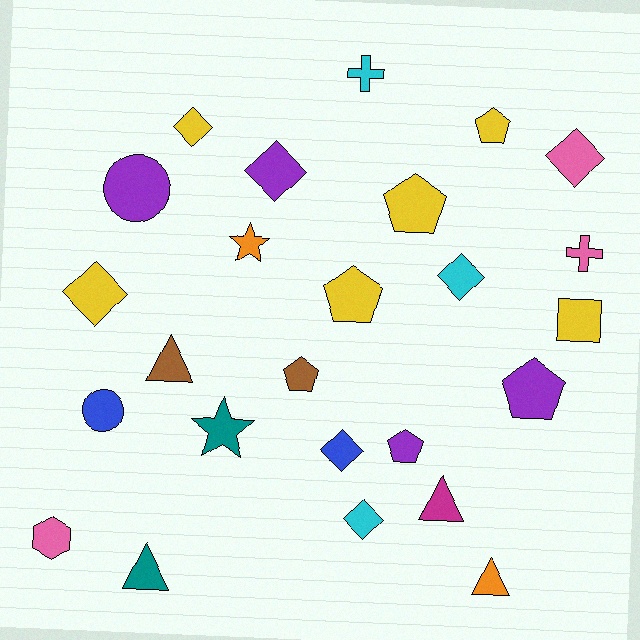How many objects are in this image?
There are 25 objects.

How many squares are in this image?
There is 1 square.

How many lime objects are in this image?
There are no lime objects.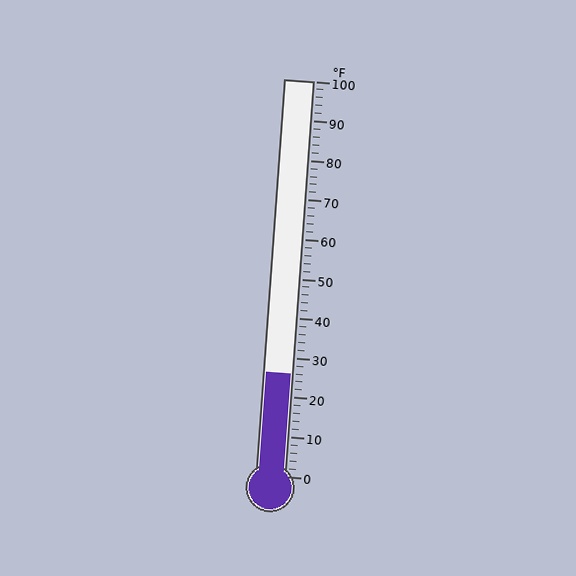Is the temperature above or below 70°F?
The temperature is below 70°F.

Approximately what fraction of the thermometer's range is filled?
The thermometer is filled to approximately 25% of its range.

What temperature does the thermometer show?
The thermometer shows approximately 26°F.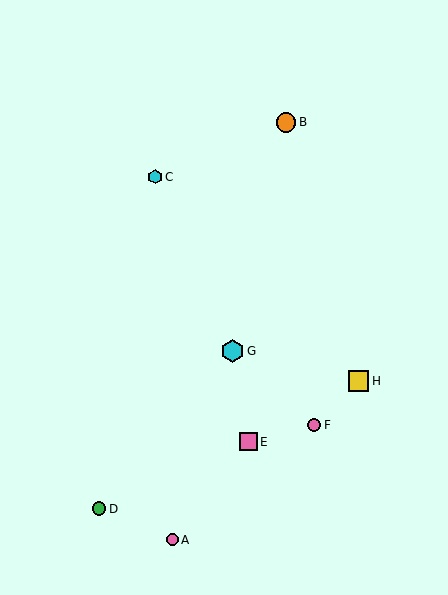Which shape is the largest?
The cyan hexagon (labeled G) is the largest.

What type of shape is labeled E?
Shape E is a pink square.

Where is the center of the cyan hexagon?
The center of the cyan hexagon is at (232, 351).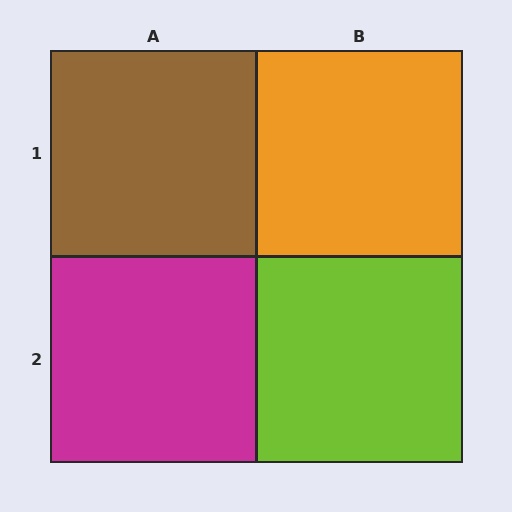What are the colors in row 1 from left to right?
Brown, orange.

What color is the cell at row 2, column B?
Lime.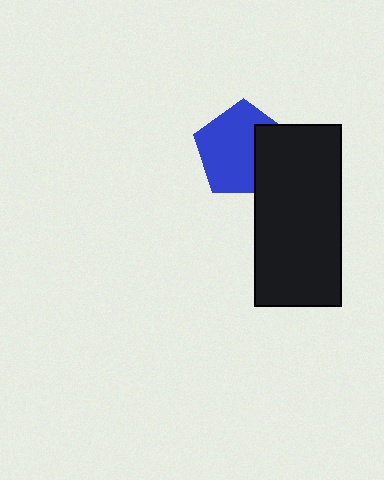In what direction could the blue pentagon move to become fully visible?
The blue pentagon could move left. That would shift it out from behind the black rectangle entirely.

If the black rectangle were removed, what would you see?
You would see the complete blue pentagon.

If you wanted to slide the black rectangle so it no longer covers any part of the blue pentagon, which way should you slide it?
Slide it right — that is the most direct way to separate the two shapes.